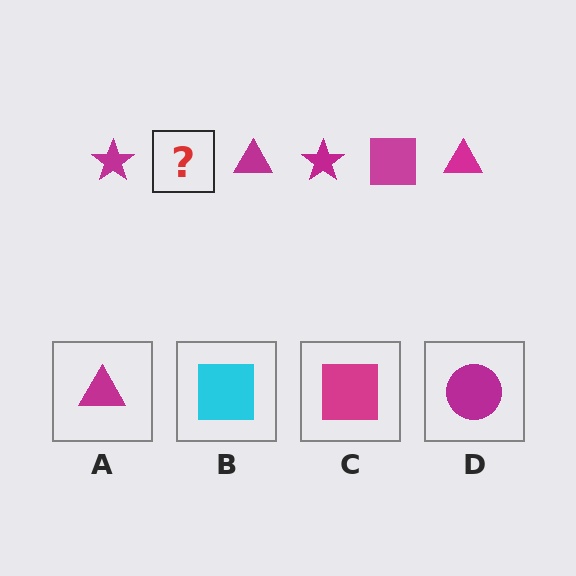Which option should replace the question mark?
Option C.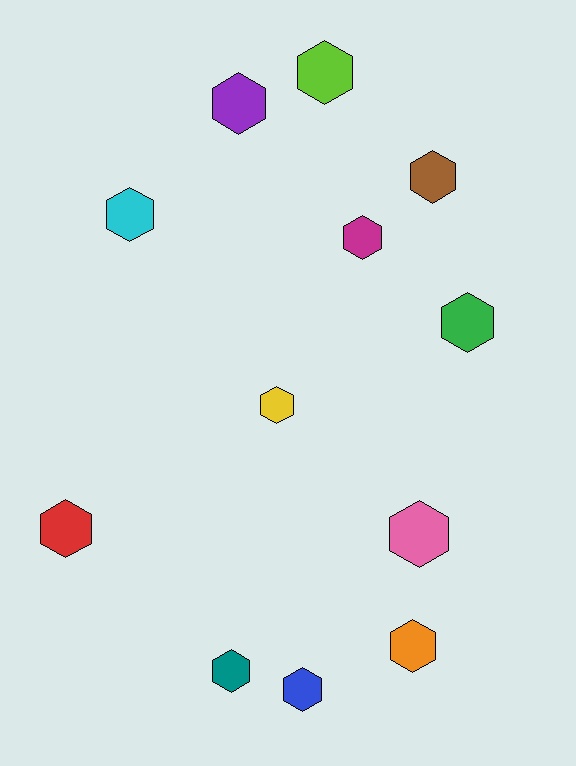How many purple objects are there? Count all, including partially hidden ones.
There is 1 purple object.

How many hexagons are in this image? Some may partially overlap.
There are 12 hexagons.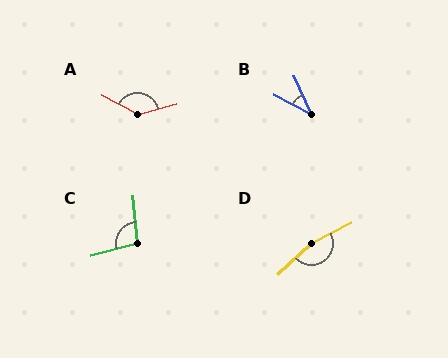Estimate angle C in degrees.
Approximately 99 degrees.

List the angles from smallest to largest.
B (38°), C (99°), A (135°), D (165°).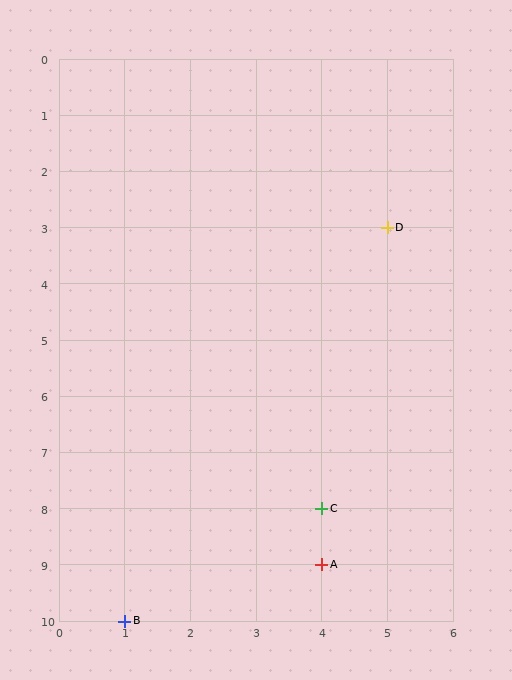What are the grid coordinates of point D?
Point D is at grid coordinates (5, 3).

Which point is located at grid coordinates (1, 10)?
Point B is at (1, 10).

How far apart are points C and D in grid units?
Points C and D are 1 column and 5 rows apart (about 5.1 grid units diagonally).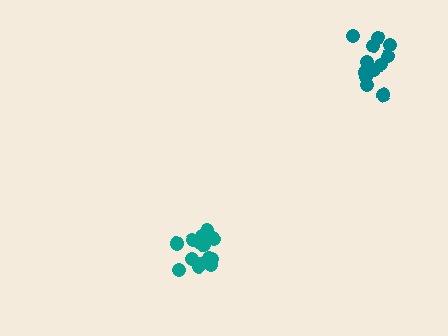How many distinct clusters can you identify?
There are 2 distinct clusters.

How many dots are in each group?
Group 1: 12 dots, Group 2: 15 dots (27 total).